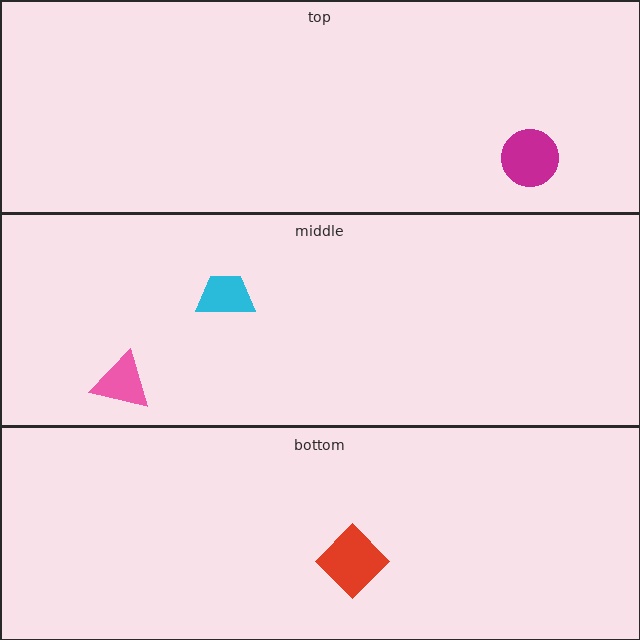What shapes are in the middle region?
The pink triangle, the cyan trapezoid.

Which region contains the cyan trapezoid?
The middle region.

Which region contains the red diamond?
The bottom region.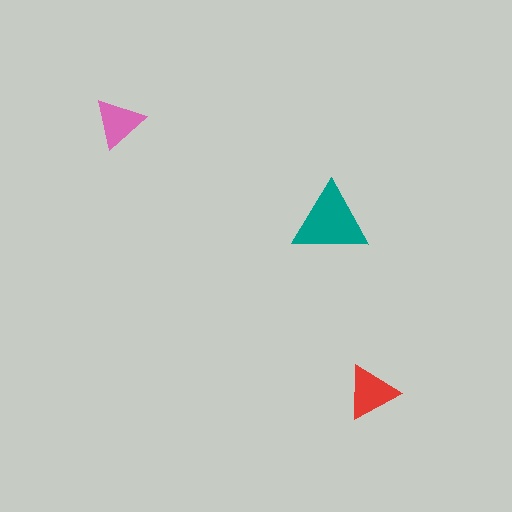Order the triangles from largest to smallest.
the teal one, the red one, the pink one.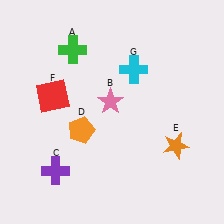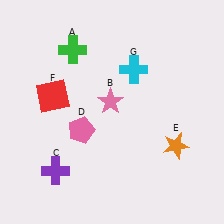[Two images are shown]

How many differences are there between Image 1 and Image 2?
There is 1 difference between the two images.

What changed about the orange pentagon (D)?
In Image 1, D is orange. In Image 2, it changed to pink.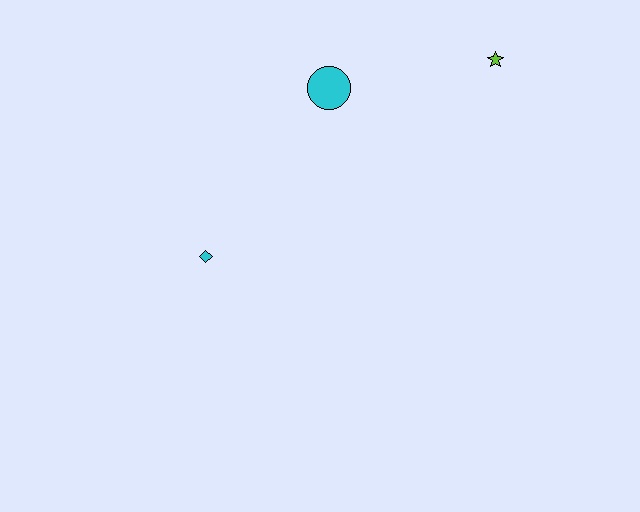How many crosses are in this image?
There are no crosses.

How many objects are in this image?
There are 3 objects.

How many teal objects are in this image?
There are no teal objects.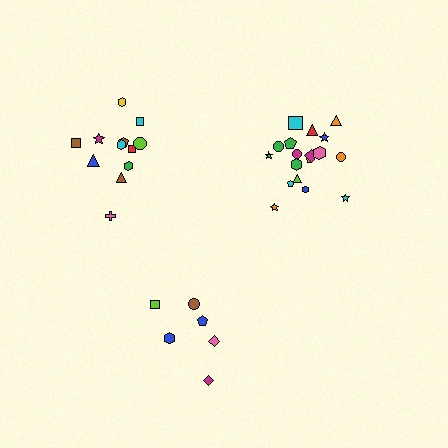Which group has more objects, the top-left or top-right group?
The top-right group.